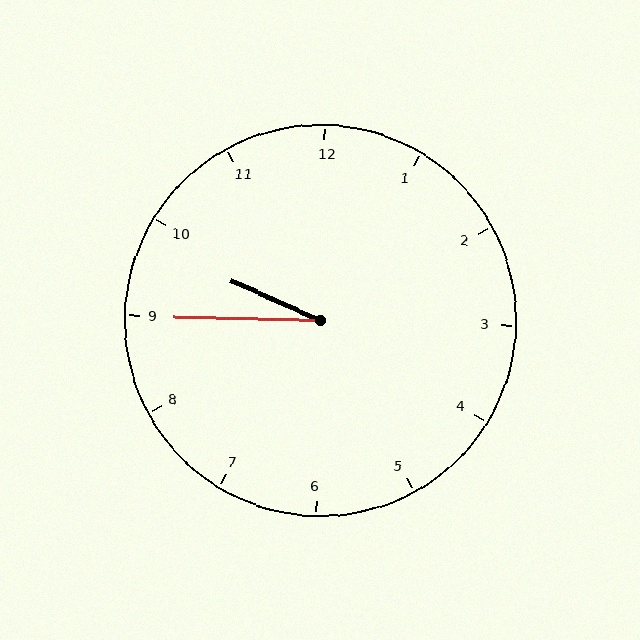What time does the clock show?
9:45.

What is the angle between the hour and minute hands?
Approximately 22 degrees.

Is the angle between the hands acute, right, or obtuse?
It is acute.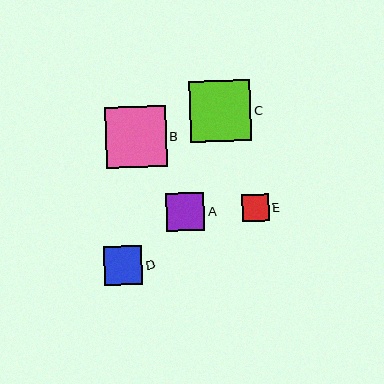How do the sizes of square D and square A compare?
Square D and square A are approximately the same size.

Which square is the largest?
Square C is the largest with a size of approximately 61 pixels.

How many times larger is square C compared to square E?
Square C is approximately 2.3 times the size of square E.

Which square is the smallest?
Square E is the smallest with a size of approximately 27 pixels.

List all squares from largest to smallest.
From largest to smallest: C, B, D, A, E.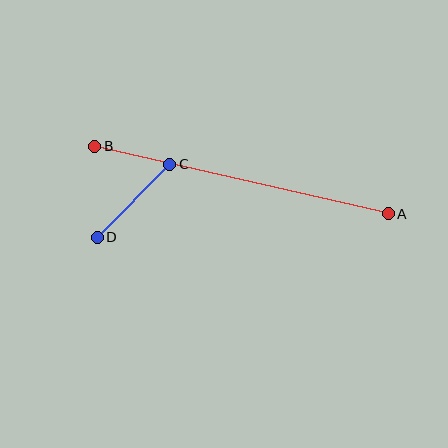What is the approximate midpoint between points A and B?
The midpoint is at approximately (242, 180) pixels.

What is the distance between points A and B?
The distance is approximately 301 pixels.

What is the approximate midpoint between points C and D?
The midpoint is at approximately (133, 201) pixels.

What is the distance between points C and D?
The distance is approximately 103 pixels.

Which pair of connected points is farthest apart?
Points A and B are farthest apart.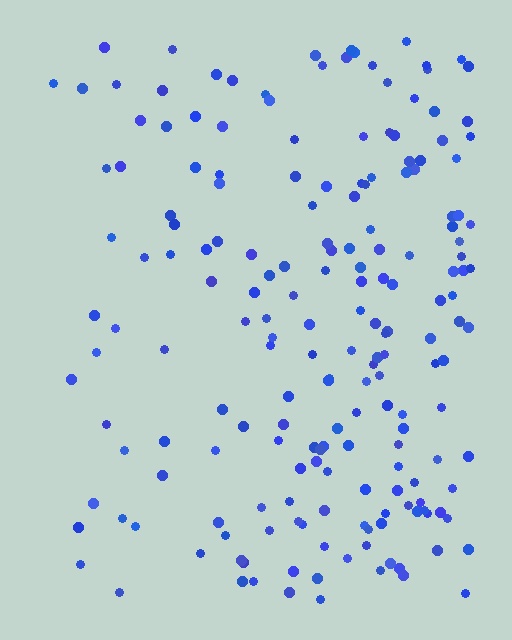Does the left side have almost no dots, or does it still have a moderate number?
Still a moderate number, just noticeably fewer than the right.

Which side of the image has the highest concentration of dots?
The right.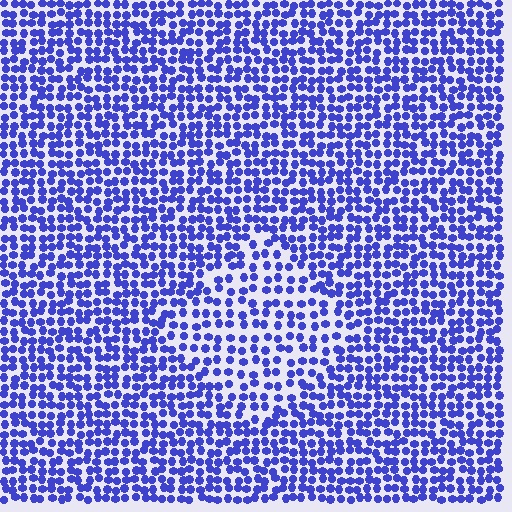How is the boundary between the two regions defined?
The boundary is defined by a change in element density (approximately 1.6x ratio). All elements are the same color, size, and shape.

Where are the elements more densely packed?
The elements are more densely packed outside the diamond boundary.